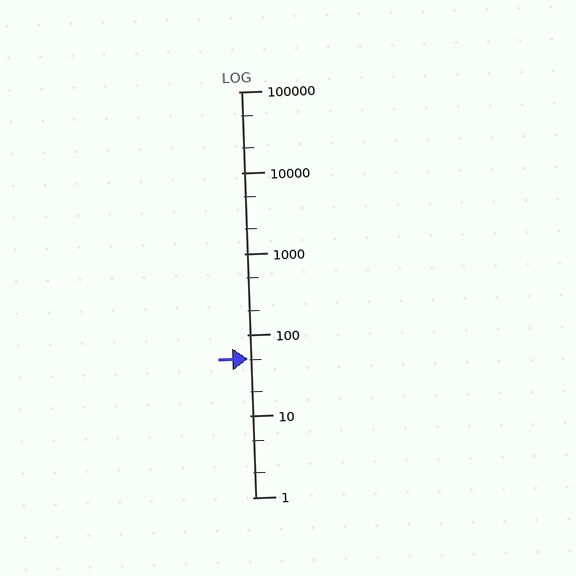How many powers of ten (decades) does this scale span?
The scale spans 5 decades, from 1 to 100000.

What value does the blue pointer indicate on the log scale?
The pointer indicates approximately 51.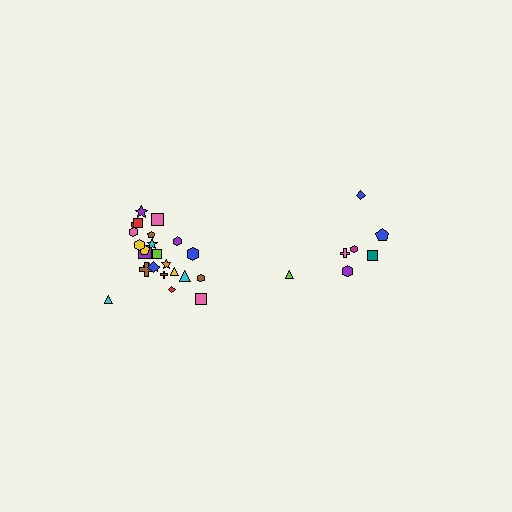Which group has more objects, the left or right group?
The left group.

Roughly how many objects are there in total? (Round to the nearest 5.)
Roughly 30 objects in total.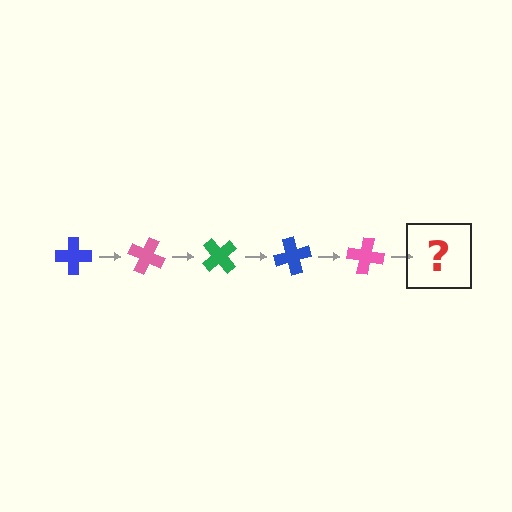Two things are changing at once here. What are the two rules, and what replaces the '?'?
The two rules are that it rotates 25 degrees each step and the color cycles through blue, pink, and green. The '?' should be a green cross, rotated 125 degrees from the start.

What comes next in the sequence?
The next element should be a green cross, rotated 125 degrees from the start.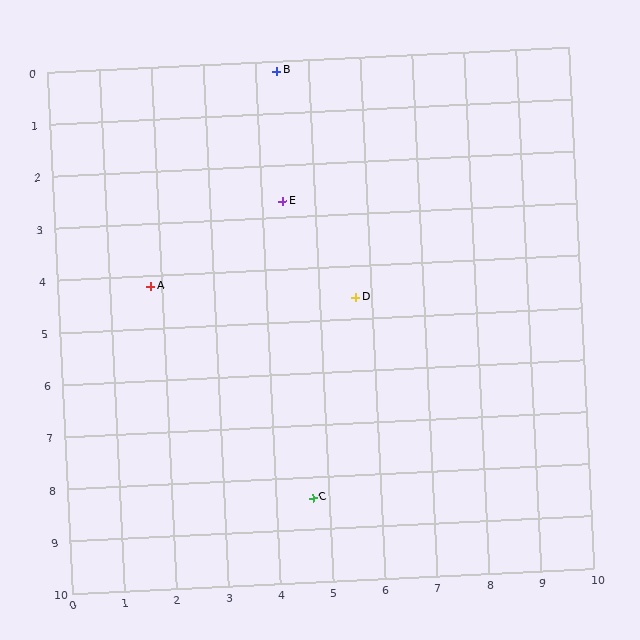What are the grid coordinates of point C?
Point C is at approximately (4.7, 8.4).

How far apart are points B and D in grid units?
Points B and D are about 4.6 grid units apart.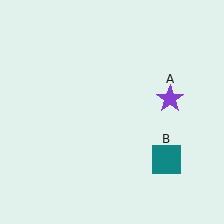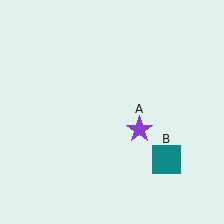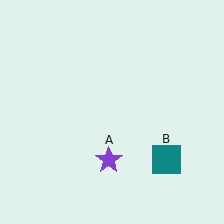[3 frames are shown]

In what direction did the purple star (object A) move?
The purple star (object A) moved down and to the left.